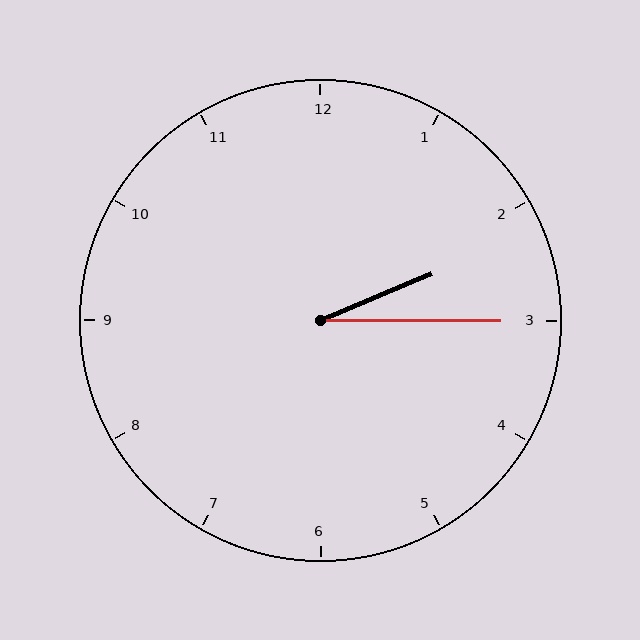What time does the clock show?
2:15.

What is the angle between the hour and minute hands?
Approximately 22 degrees.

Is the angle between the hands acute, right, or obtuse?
It is acute.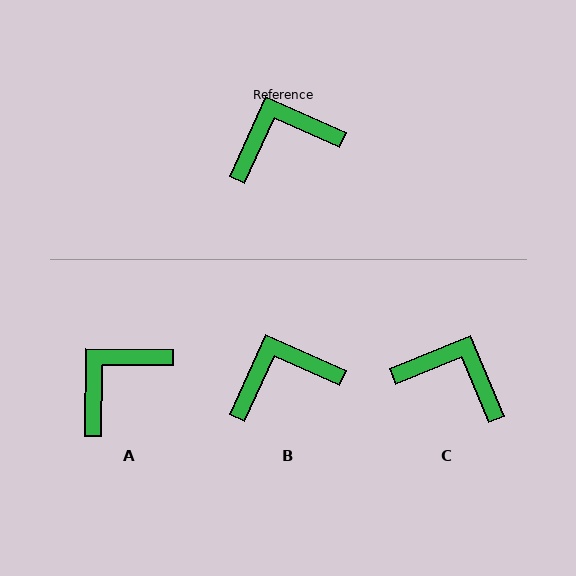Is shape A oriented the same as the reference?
No, it is off by about 24 degrees.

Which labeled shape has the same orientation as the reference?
B.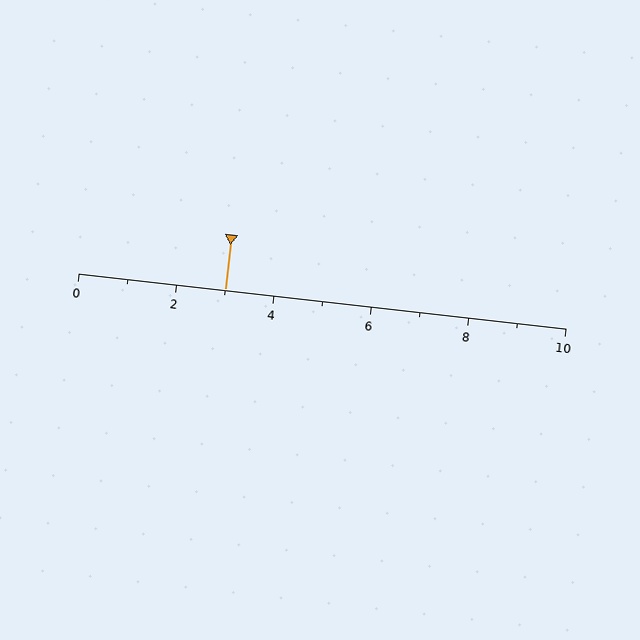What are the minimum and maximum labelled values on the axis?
The axis runs from 0 to 10.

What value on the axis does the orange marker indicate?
The marker indicates approximately 3.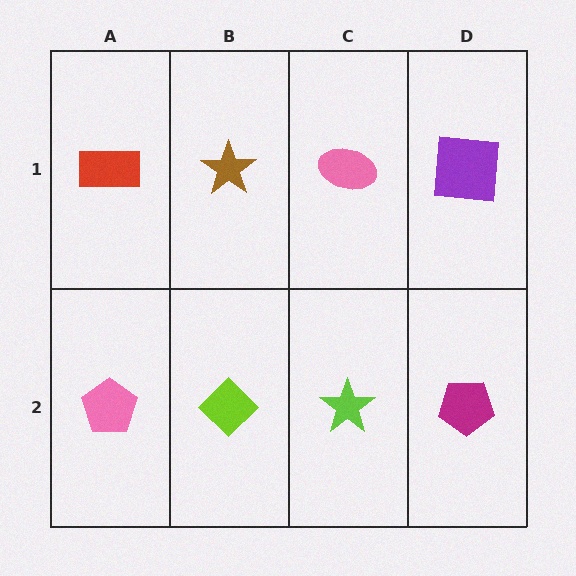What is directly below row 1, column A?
A pink pentagon.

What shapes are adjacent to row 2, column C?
A pink ellipse (row 1, column C), a lime diamond (row 2, column B), a magenta pentagon (row 2, column D).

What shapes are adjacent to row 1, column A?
A pink pentagon (row 2, column A), a brown star (row 1, column B).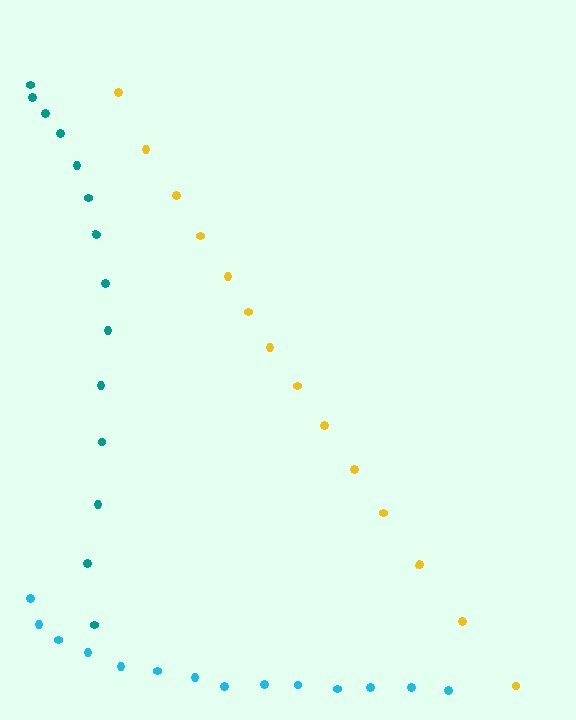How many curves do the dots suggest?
There are 3 distinct paths.